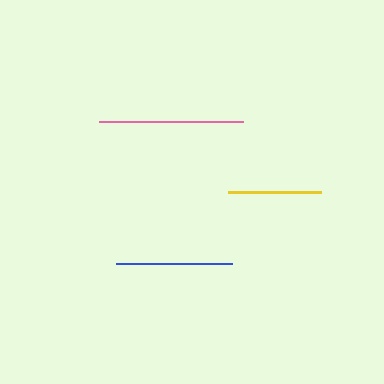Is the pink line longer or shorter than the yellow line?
The pink line is longer than the yellow line.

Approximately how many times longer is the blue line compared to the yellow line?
The blue line is approximately 1.2 times the length of the yellow line.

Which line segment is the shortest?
The yellow line is the shortest at approximately 94 pixels.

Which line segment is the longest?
The pink line is the longest at approximately 144 pixels.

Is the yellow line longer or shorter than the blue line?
The blue line is longer than the yellow line.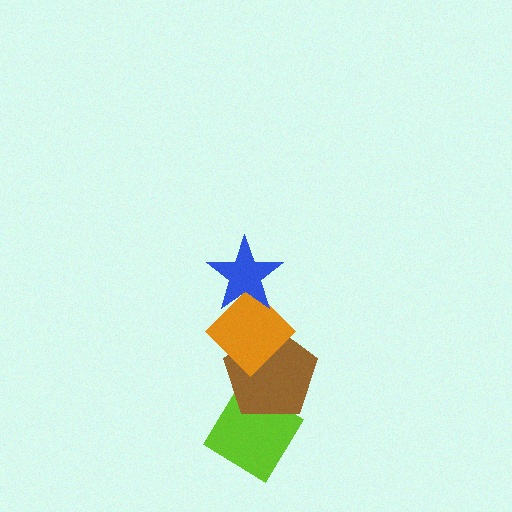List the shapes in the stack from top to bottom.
From top to bottom: the blue star, the orange diamond, the brown pentagon, the lime diamond.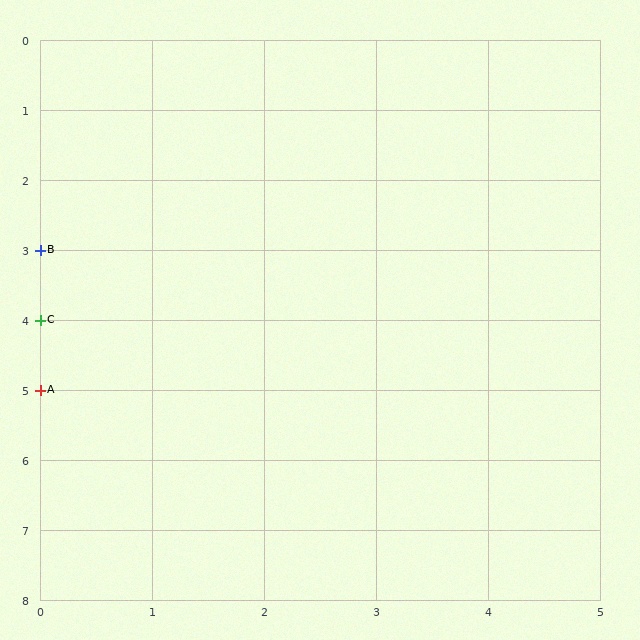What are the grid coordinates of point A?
Point A is at grid coordinates (0, 5).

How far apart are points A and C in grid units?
Points A and C are 1 row apart.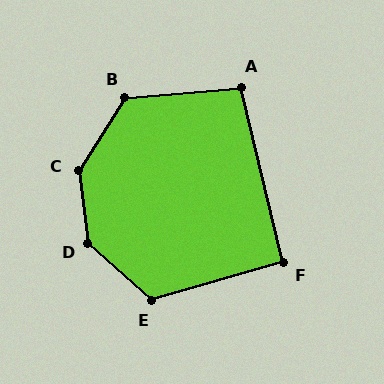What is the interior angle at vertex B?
Approximately 128 degrees (obtuse).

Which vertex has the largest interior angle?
D, at approximately 140 degrees.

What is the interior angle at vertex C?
Approximately 140 degrees (obtuse).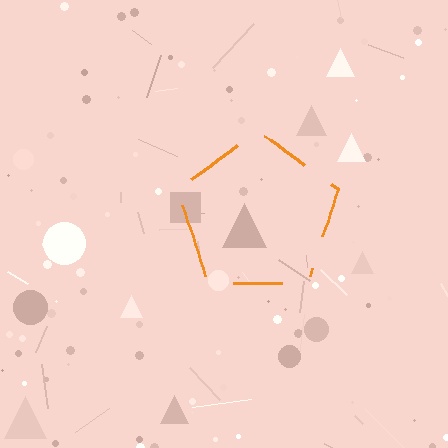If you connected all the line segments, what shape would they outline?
They would outline a pentagon.